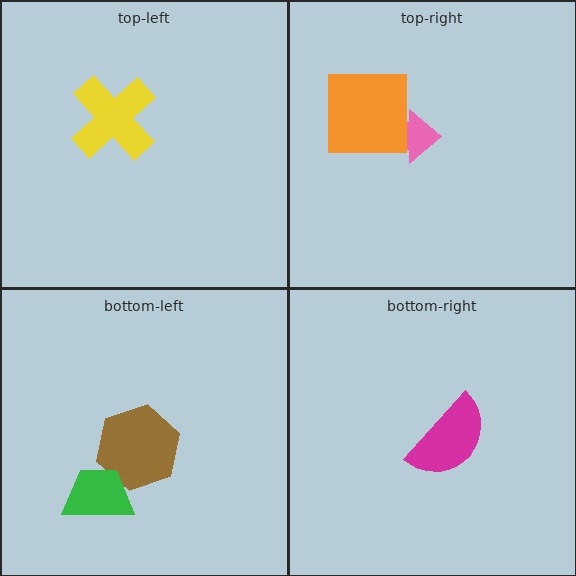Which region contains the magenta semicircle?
The bottom-right region.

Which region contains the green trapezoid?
The bottom-left region.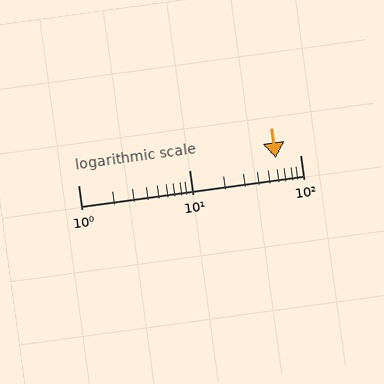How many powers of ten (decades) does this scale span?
The scale spans 2 decades, from 1 to 100.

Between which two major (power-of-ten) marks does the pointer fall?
The pointer is between 10 and 100.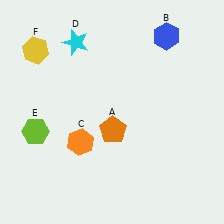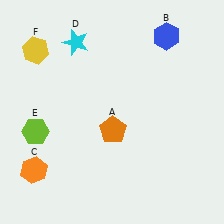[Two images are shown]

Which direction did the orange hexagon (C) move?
The orange hexagon (C) moved left.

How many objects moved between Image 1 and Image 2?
1 object moved between the two images.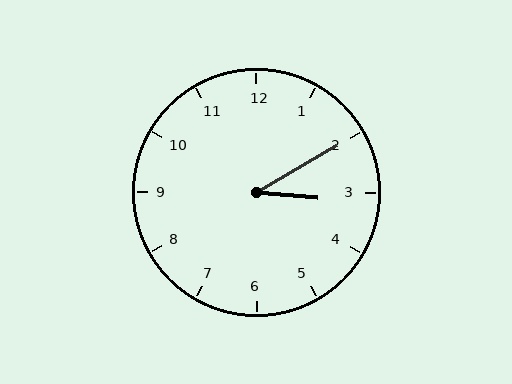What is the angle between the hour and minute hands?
Approximately 35 degrees.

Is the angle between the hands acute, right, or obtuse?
It is acute.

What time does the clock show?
3:10.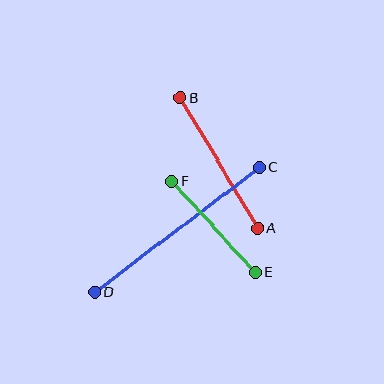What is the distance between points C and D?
The distance is approximately 207 pixels.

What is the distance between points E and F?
The distance is approximately 124 pixels.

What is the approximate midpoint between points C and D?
The midpoint is at approximately (177, 230) pixels.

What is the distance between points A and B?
The distance is approximately 152 pixels.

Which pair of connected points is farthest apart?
Points C and D are farthest apart.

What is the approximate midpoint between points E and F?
The midpoint is at approximately (214, 227) pixels.